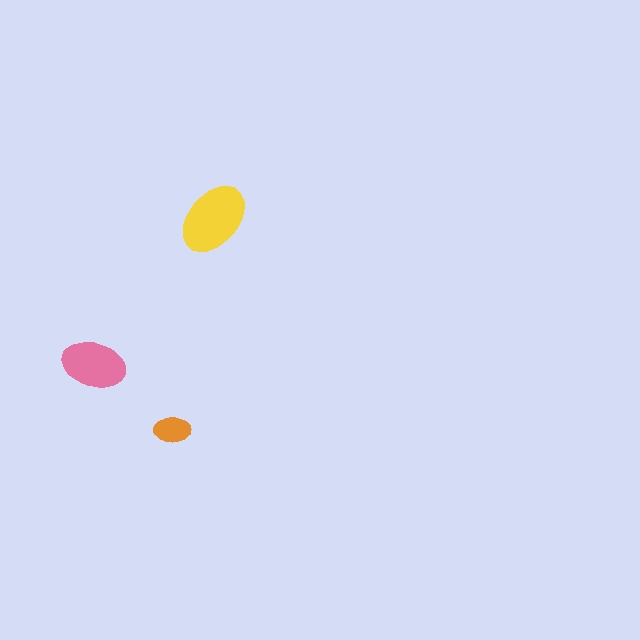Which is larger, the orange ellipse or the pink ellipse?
The pink one.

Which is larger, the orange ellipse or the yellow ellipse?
The yellow one.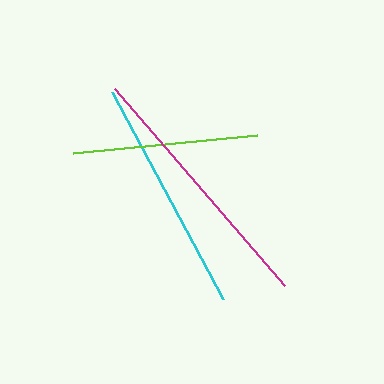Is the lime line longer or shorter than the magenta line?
The magenta line is longer than the lime line.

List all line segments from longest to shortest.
From longest to shortest: magenta, cyan, lime.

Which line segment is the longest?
The magenta line is the longest at approximately 260 pixels.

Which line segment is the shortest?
The lime line is the shortest at approximately 185 pixels.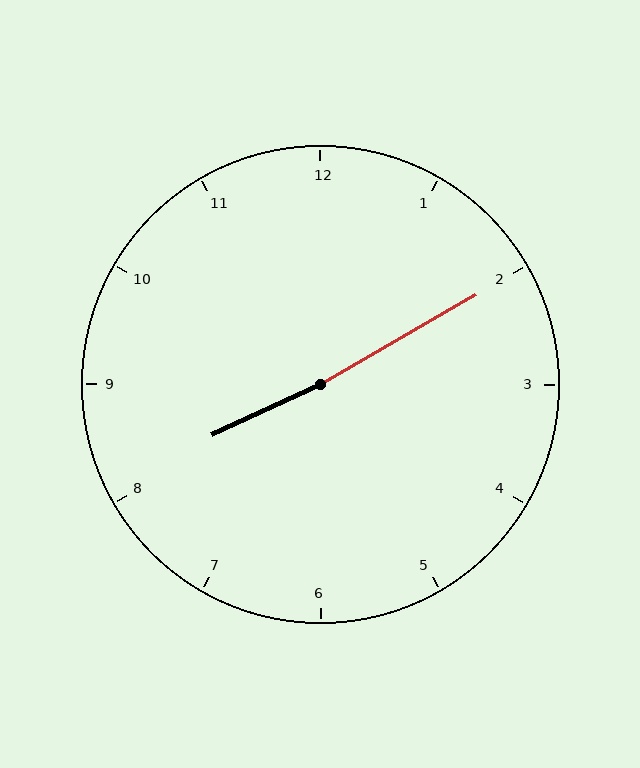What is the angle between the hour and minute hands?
Approximately 175 degrees.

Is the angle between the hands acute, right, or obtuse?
It is obtuse.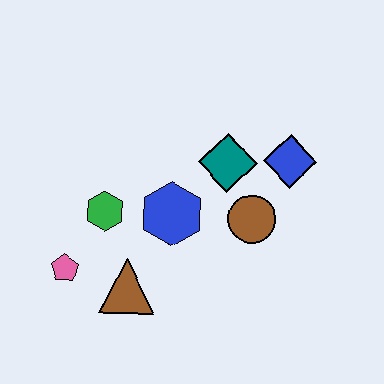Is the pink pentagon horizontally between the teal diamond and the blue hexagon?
No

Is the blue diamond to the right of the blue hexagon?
Yes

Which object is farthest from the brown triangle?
The blue diamond is farthest from the brown triangle.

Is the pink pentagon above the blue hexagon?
No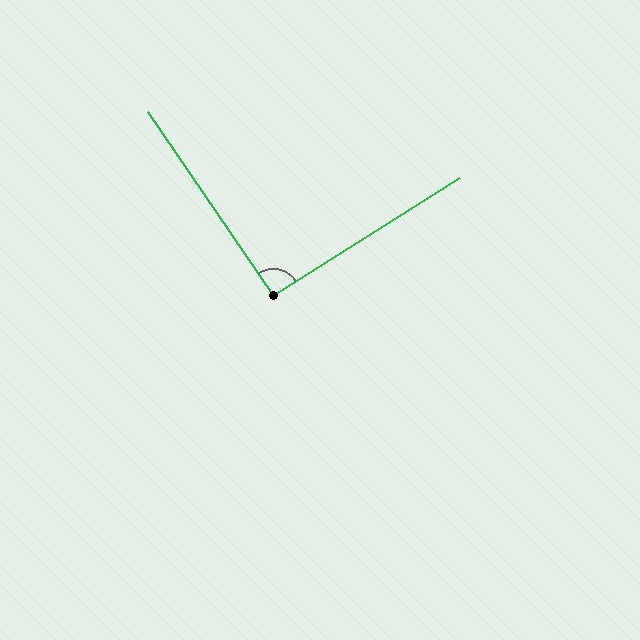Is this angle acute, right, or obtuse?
It is approximately a right angle.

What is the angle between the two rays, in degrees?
Approximately 92 degrees.